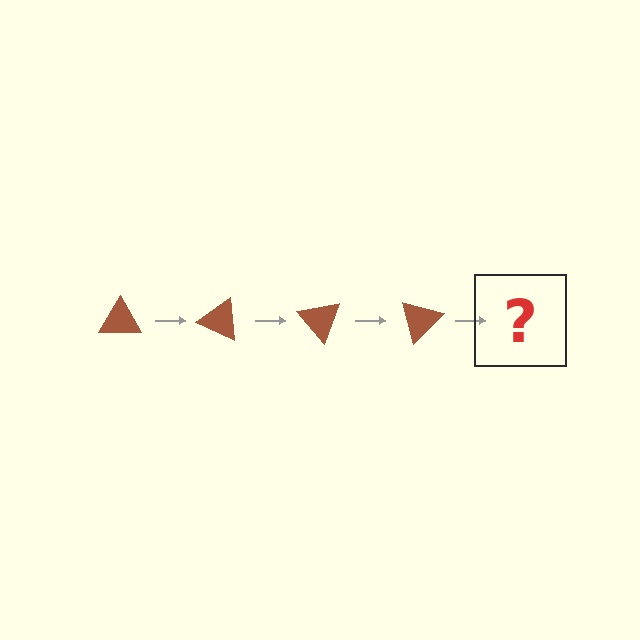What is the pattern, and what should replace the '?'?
The pattern is that the triangle rotates 25 degrees each step. The '?' should be a brown triangle rotated 100 degrees.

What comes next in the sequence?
The next element should be a brown triangle rotated 100 degrees.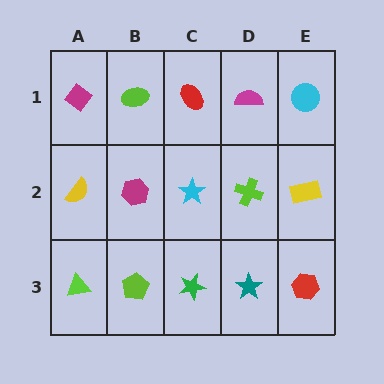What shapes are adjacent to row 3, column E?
A yellow rectangle (row 2, column E), a teal star (row 3, column D).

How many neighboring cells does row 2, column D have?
4.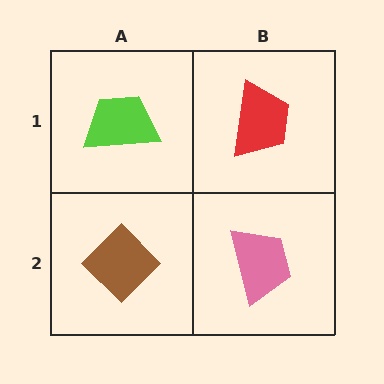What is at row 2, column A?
A brown diamond.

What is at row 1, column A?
A lime trapezoid.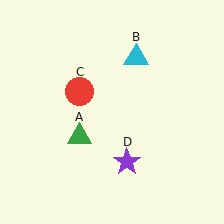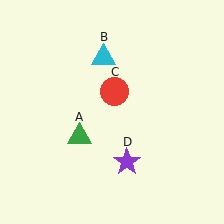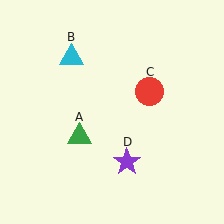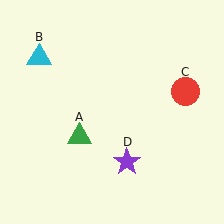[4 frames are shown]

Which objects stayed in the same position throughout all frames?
Green triangle (object A) and purple star (object D) remained stationary.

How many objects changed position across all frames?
2 objects changed position: cyan triangle (object B), red circle (object C).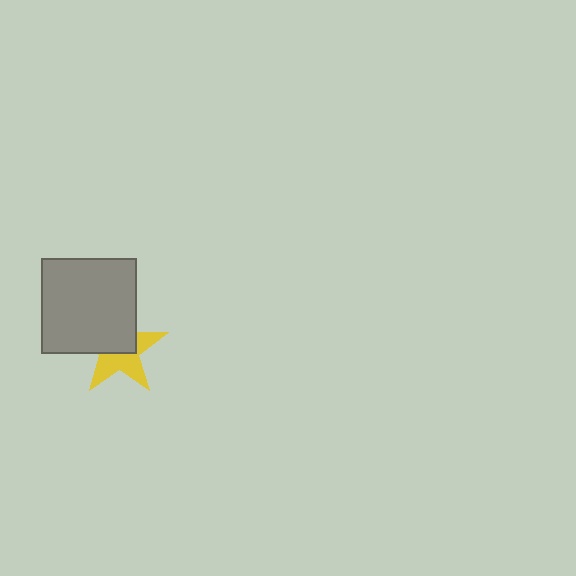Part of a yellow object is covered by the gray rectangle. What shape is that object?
It is a star.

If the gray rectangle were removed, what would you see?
You would see the complete yellow star.